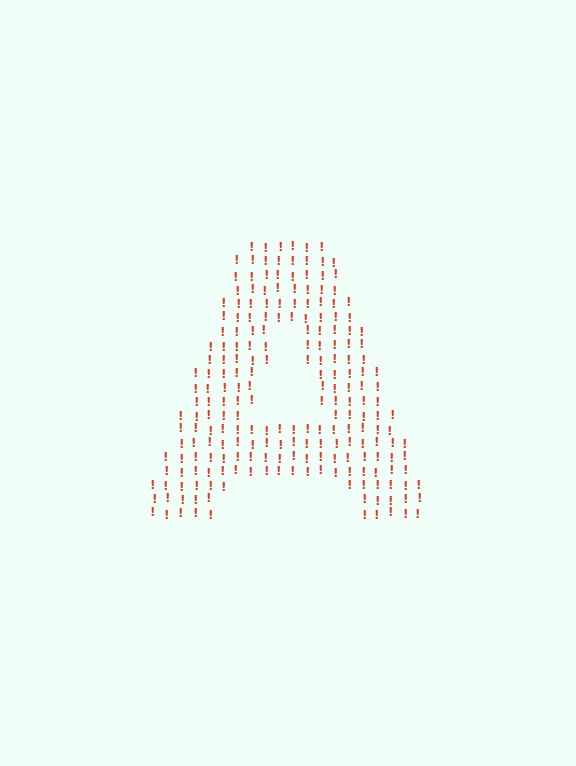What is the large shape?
The large shape is the letter A.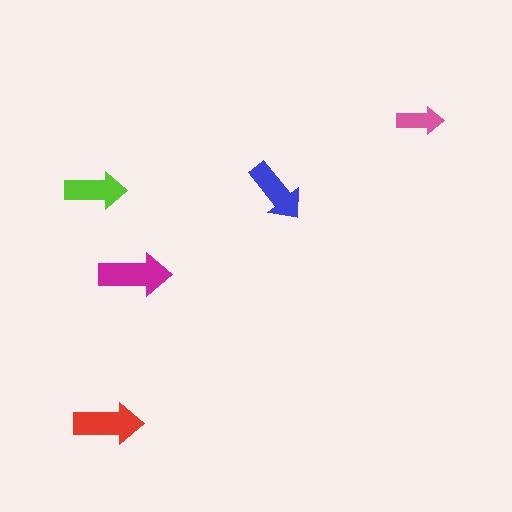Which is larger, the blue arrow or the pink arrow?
The blue one.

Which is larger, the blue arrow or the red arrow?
The red one.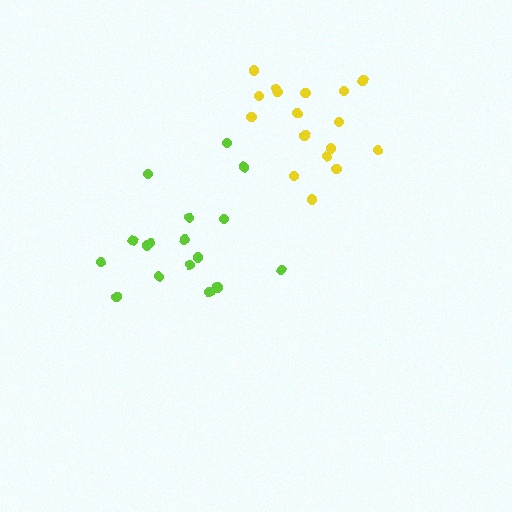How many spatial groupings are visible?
There are 2 spatial groupings.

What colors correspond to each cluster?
The clusters are colored: lime, yellow.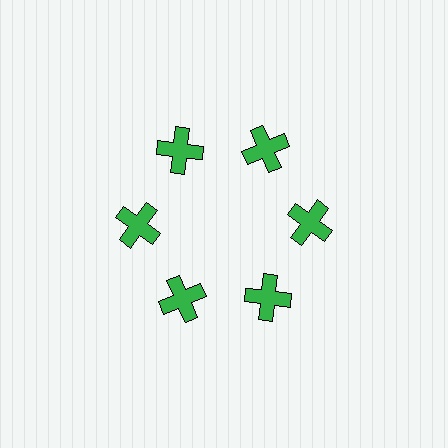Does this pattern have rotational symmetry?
Yes, this pattern has 6-fold rotational symmetry. It looks the same after rotating 60 degrees around the center.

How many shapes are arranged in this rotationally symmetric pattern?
There are 6 shapes, arranged in 6 groups of 1.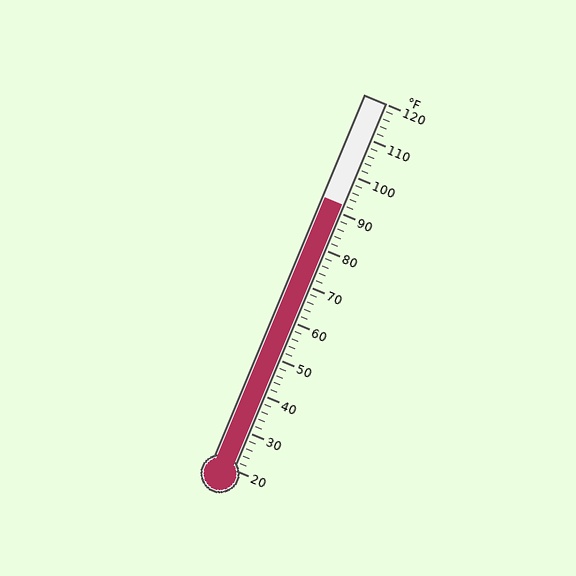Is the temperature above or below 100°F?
The temperature is below 100°F.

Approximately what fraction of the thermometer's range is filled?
The thermometer is filled to approximately 70% of its range.